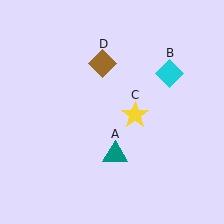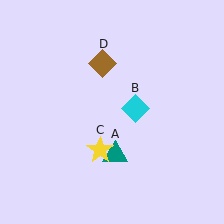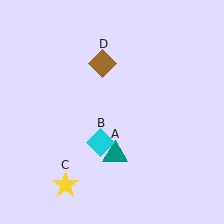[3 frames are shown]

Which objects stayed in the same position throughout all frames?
Teal triangle (object A) and brown diamond (object D) remained stationary.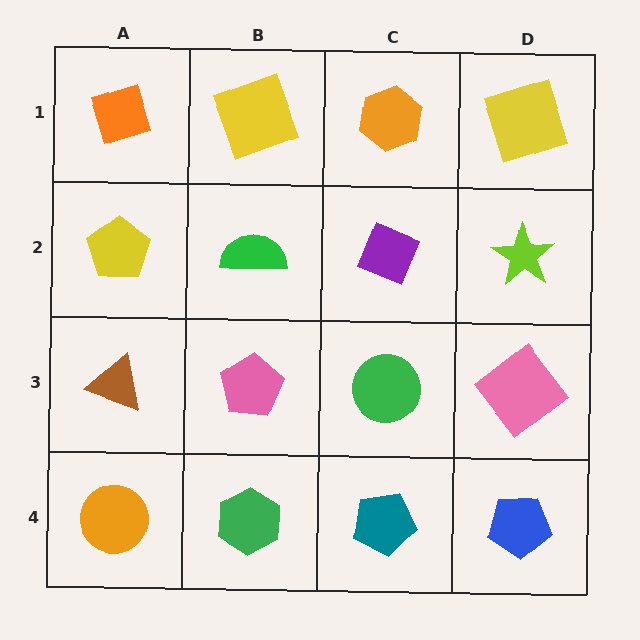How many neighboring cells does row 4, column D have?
2.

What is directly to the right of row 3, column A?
A pink pentagon.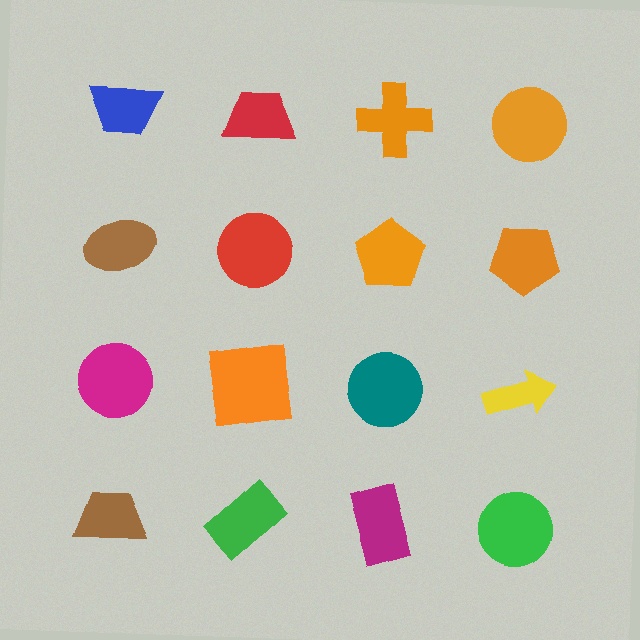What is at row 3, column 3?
A teal circle.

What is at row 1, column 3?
An orange cross.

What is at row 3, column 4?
A yellow arrow.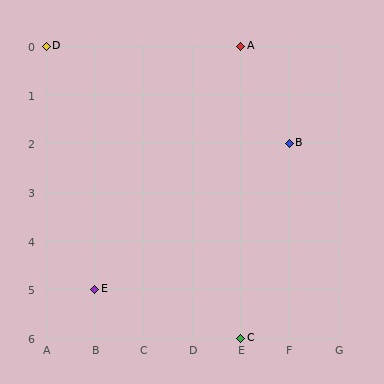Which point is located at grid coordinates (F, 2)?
Point B is at (F, 2).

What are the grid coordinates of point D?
Point D is at grid coordinates (A, 0).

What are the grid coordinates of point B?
Point B is at grid coordinates (F, 2).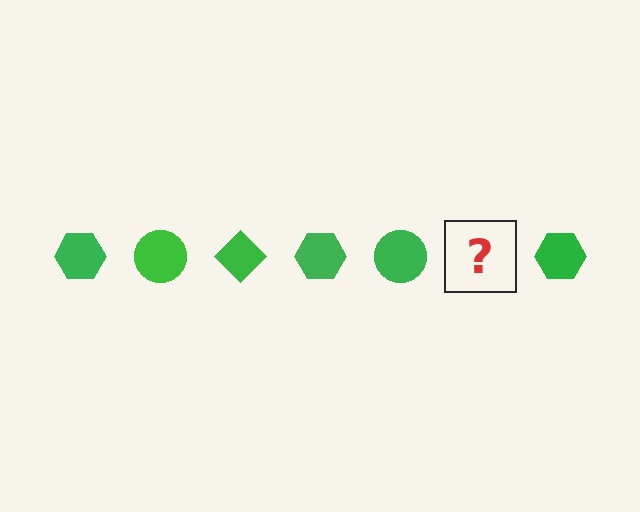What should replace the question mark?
The question mark should be replaced with a green diamond.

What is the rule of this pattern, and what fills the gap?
The rule is that the pattern cycles through hexagon, circle, diamond shapes in green. The gap should be filled with a green diamond.